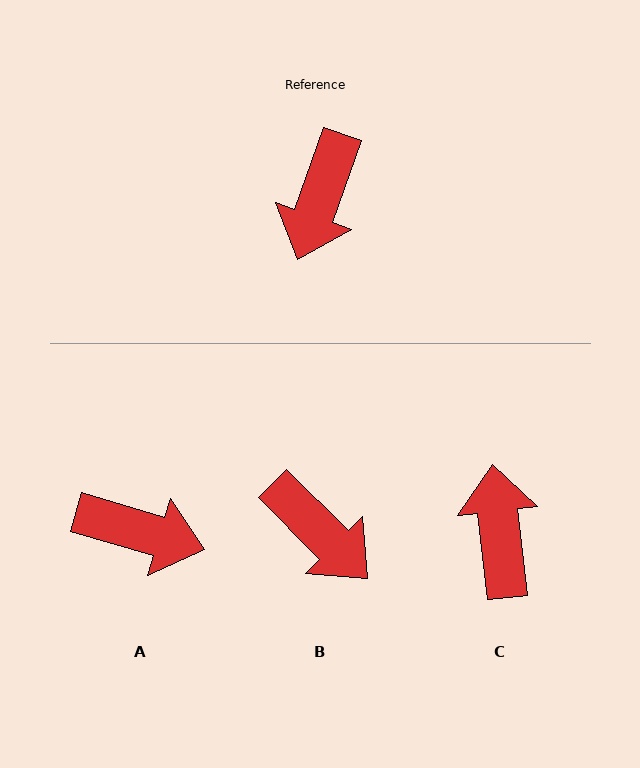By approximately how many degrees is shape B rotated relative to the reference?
Approximately 65 degrees counter-clockwise.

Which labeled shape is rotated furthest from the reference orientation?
C, about 154 degrees away.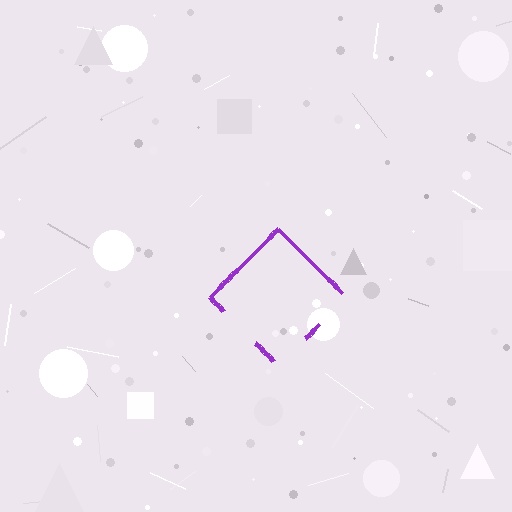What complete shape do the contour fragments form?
The contour fragments form a diamond.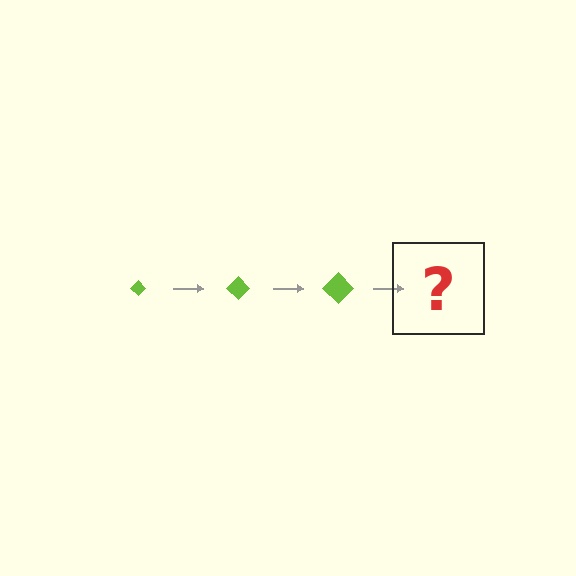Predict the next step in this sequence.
The next step is a lime diamond, larger than the previous one.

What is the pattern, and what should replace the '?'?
The pattern is that the diamond gets progressively larger each step. The '?' should be a lime diamond, larger than the previous one.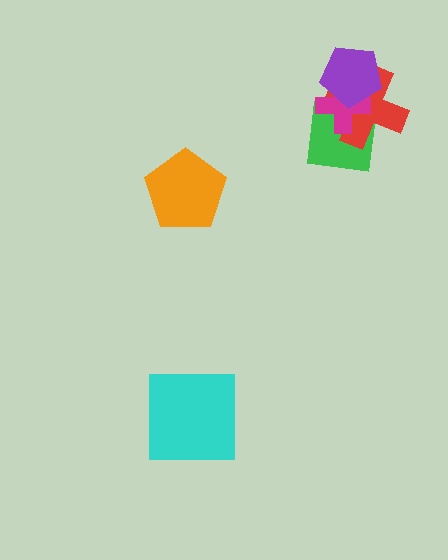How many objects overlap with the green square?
3 objects overlap with the green square.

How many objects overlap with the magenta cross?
3 objects overlap with the magenta cross.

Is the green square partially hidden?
Yes, it is partially covered by another shape.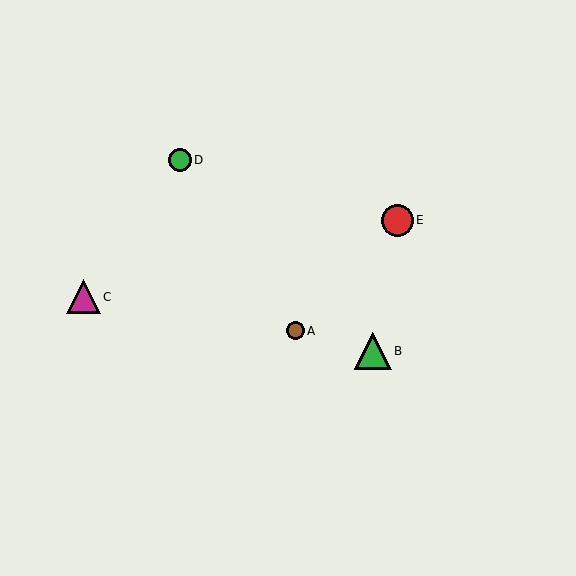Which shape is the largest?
The green triangle (labeled B) is the largest.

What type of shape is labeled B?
Shape B is a green triangle.